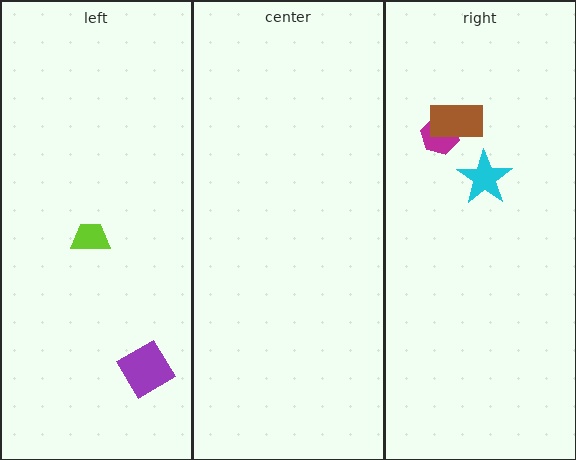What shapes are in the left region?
The purple diamond, the lime trapezoid.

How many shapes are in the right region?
3.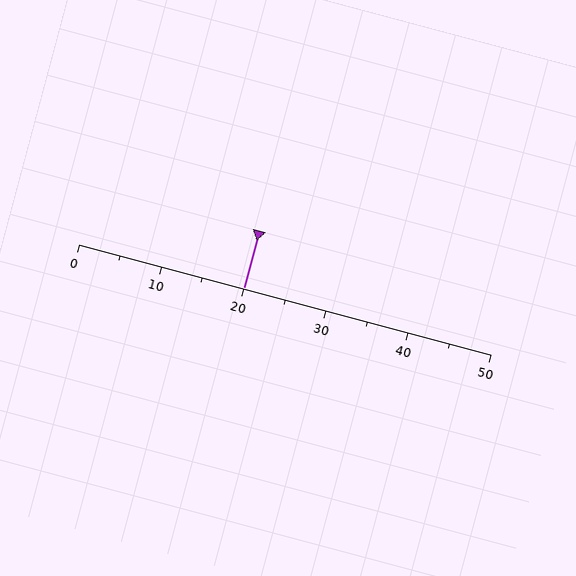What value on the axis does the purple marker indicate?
The marker indicates approximately 20.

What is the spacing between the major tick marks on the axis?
The major ticks are spaced 10 apart.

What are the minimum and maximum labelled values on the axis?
The axis runs from 0 to 50.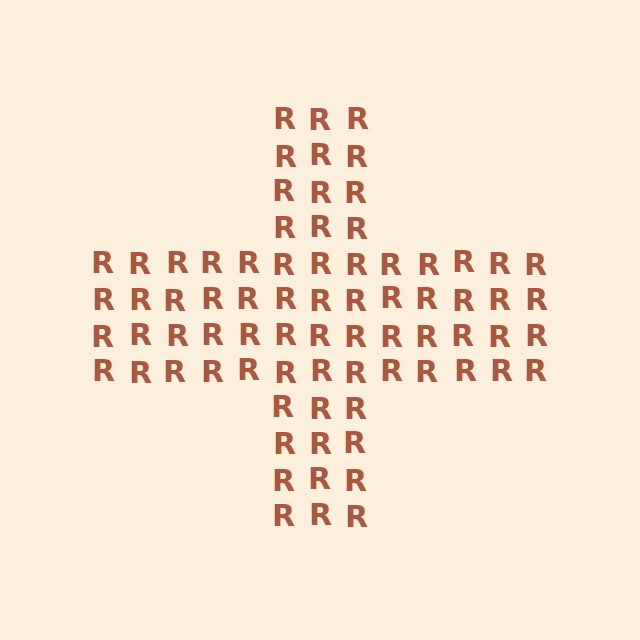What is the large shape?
The large shape is a cross.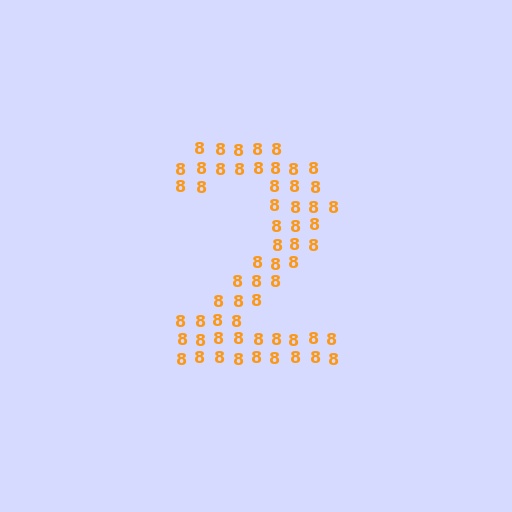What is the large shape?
The large shape is the digit 2.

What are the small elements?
The small elements are digit 8's.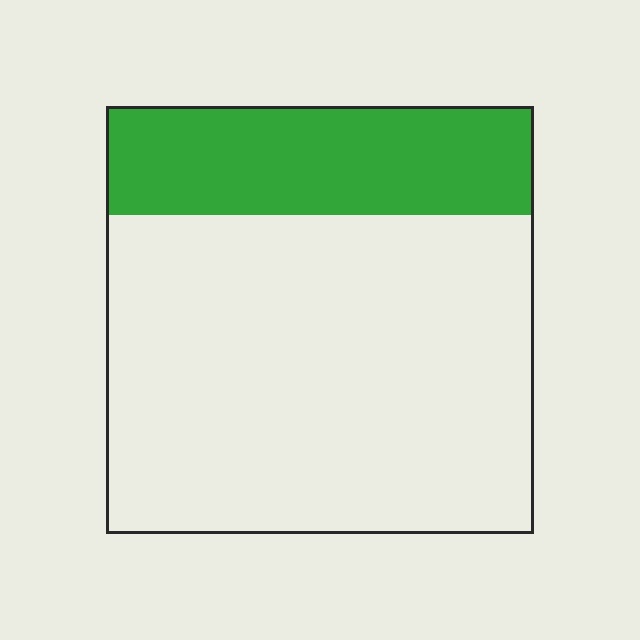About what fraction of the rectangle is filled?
About one quarter (1/4).